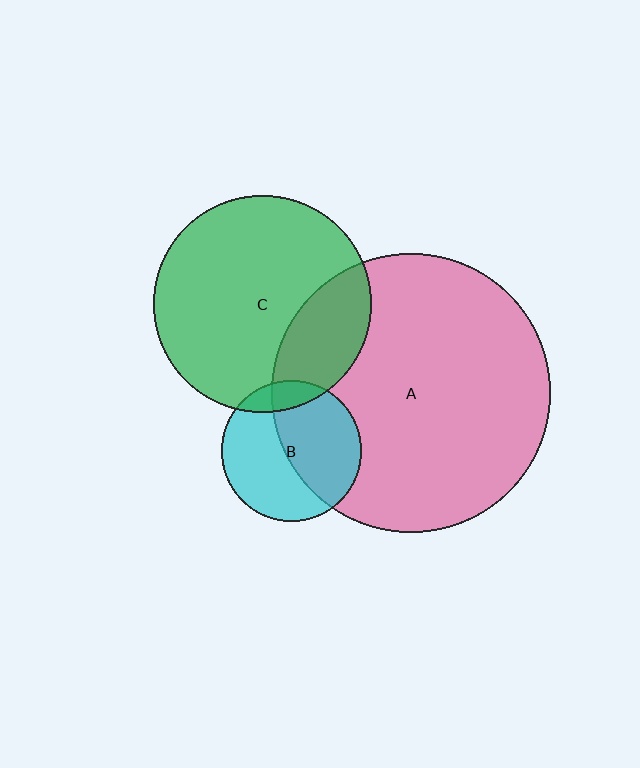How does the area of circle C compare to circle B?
Approximately 2.4 times.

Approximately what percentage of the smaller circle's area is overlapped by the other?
Approximately 25%.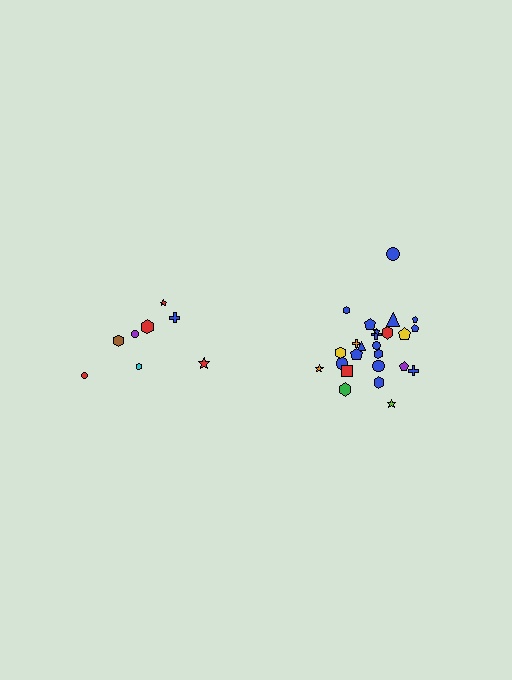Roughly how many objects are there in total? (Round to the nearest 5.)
Roughly 35 objects in total.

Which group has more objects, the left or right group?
The right group.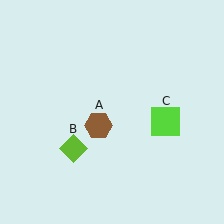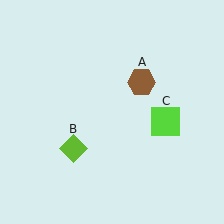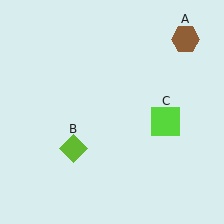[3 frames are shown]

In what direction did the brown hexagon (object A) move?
The brown hexagon (object A) moved up and to the right.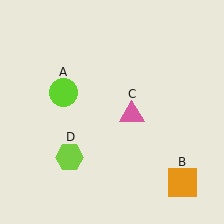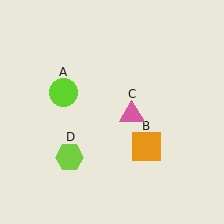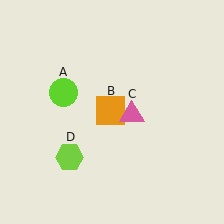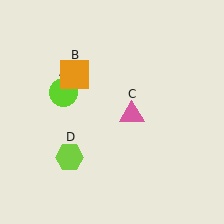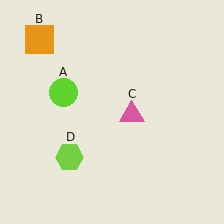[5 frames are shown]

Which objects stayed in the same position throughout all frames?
Lime circle (object A) and pink triangle (object C) and lime hexagon (object D) remained stationary.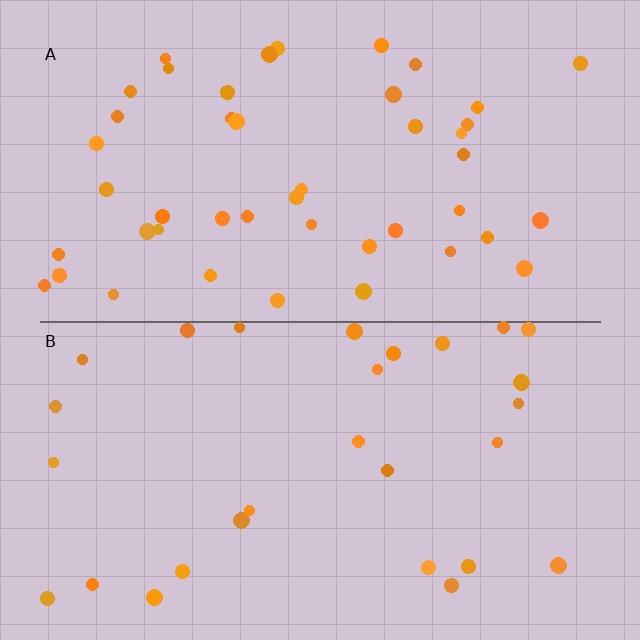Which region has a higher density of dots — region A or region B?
A (the top).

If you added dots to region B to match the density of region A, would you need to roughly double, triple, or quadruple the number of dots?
Approximately double.